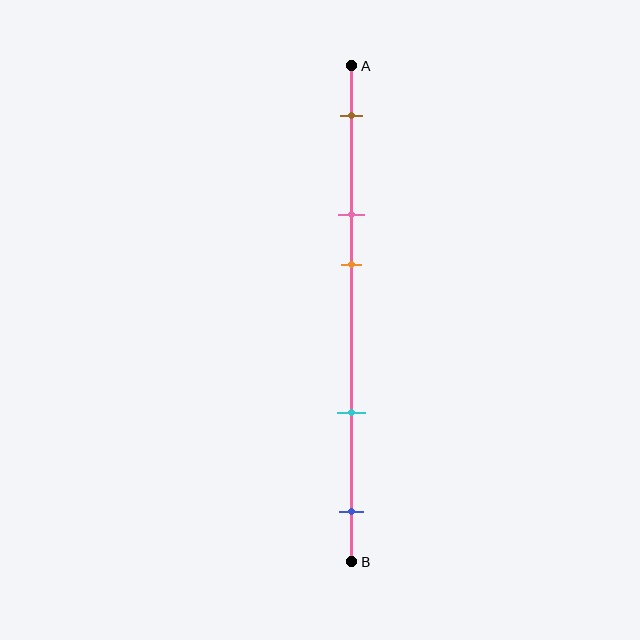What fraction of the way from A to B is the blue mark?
The blue mark is approximately 90% (0.9) of the way from A to B.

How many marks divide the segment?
There are 5 marks dividing the segment.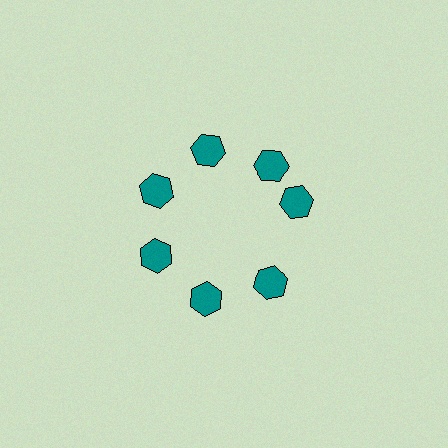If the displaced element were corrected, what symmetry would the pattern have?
It would have 7-fold rotational symmetry — the pattern would map onto itself every 51 degrees.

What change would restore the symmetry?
The symmetry would be restored by rotating it back into even spacing with its neighbors so that all 7 hexagons sit at equal angles and equal distance from the center.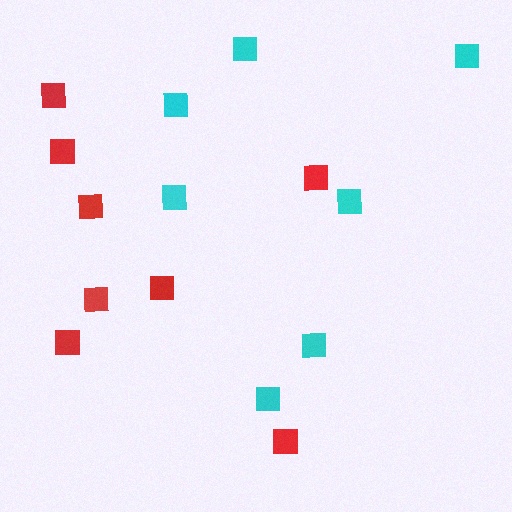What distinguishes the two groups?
There are 2 groups: one group of cyan squares (7) and one group of red squares (8).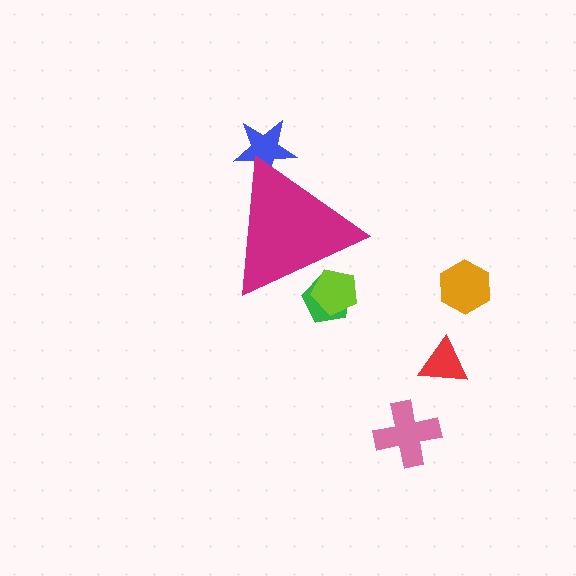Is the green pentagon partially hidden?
Yes, the green pentagon is partially hidden behind the magenta triangle.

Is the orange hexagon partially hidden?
No, the orange hexagon is fully visible.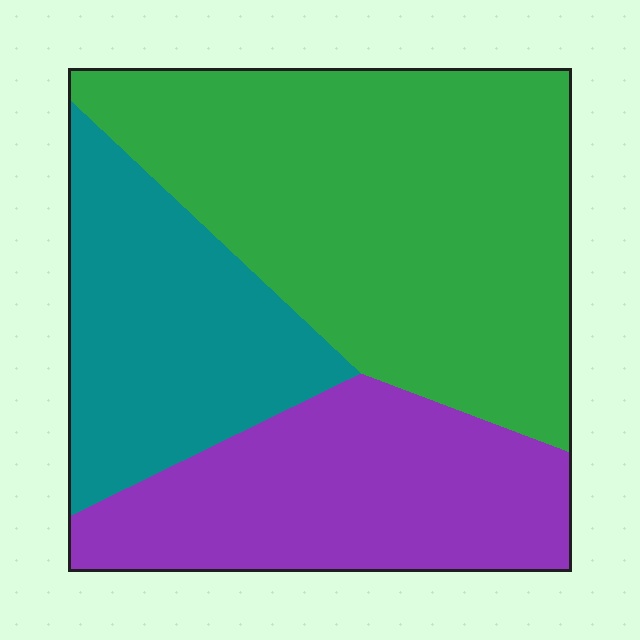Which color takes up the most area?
Green, at roughly 50%.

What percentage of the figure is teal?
Teal takes up about one quarter (1/4) of the figure.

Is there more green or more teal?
Green.